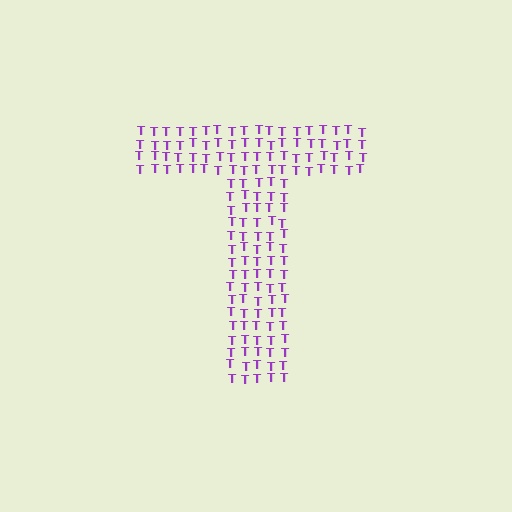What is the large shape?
The large shape is the letter T.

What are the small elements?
The small elements are letter T's.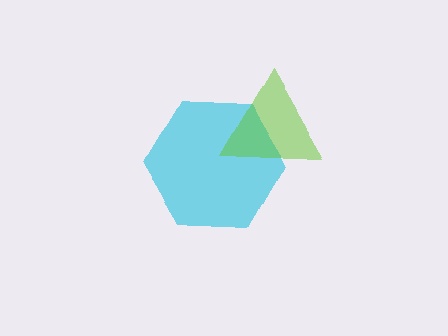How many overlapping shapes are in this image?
There are 2 overlapping shapes in the image.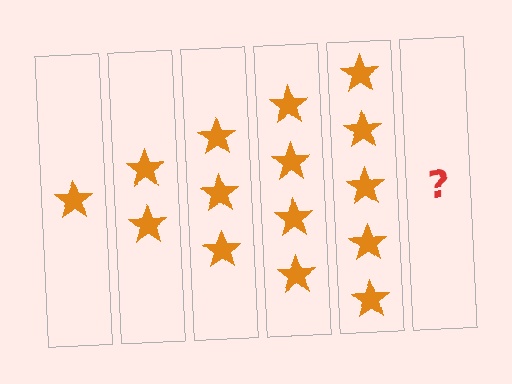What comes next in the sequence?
The next element should be 6 stars.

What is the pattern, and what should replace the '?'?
The pattern is that each step adds one more star. The '?' should be 6 stars.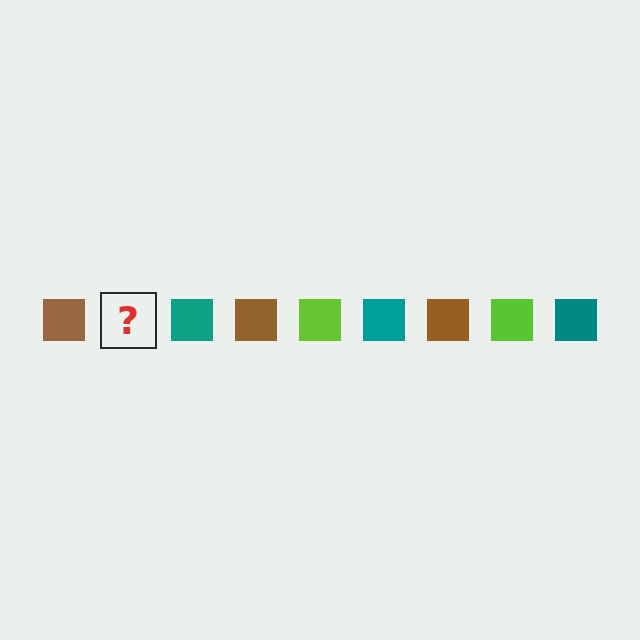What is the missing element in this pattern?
The missing element is a lime square.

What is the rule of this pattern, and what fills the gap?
The rule is that the pattern cycles through brown, lime, teal squares. The gap should be filled with a lime square.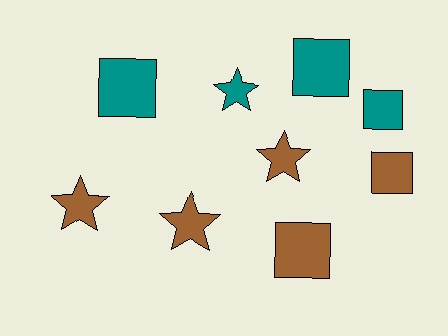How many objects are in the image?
There are 9 objects.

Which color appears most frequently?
Brown, with 5 objects.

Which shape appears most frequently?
Square, with 5 objects.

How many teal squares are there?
There are 3 teal squares.